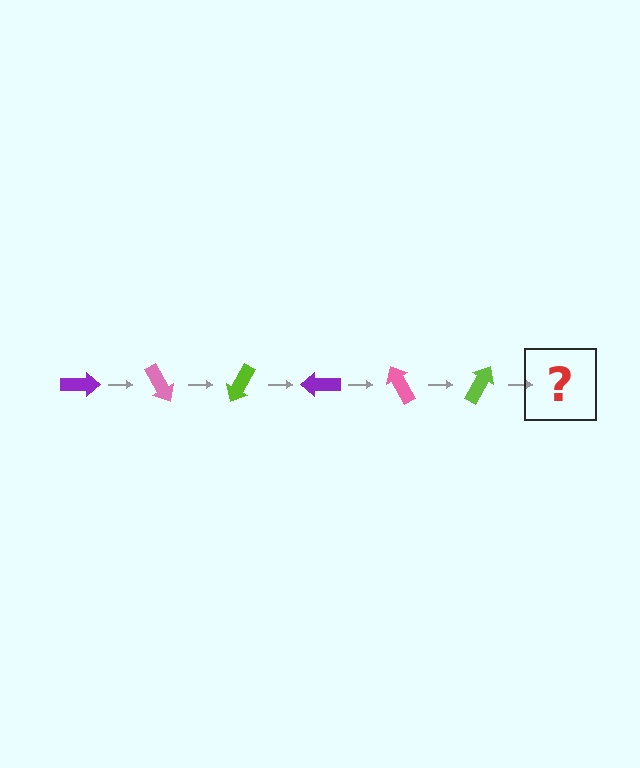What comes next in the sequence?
The next element should be a purple arrow, rotated 360 degrees from the start.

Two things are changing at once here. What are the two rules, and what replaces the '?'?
The two rules are that it rotates 60 degrees each step and the color cycles through purple, pink, and lime. The '?' should be a purple arrow, rotated 360 degrees from the start.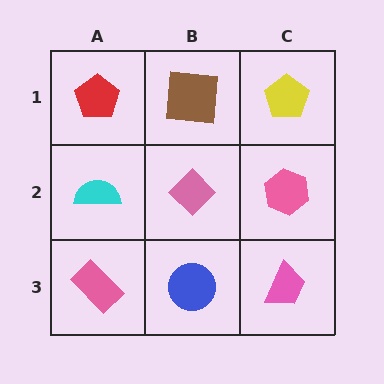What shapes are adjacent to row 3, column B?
A pink diamond (row 2, column B), a pink rectangle (row 3, column A), a pink trapezoid (row 3, column C).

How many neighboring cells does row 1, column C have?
2.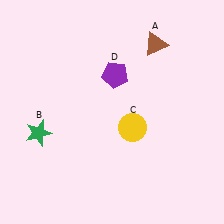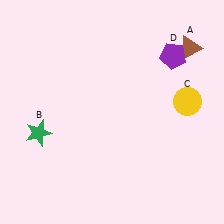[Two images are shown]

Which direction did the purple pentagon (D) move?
The purple pentagon (D) moved right.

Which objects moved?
The objects that moved are: the brown triangle (A), the yellow circle (C), the purple pentagon (D).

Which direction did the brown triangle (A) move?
The brown triangle (A) moved right.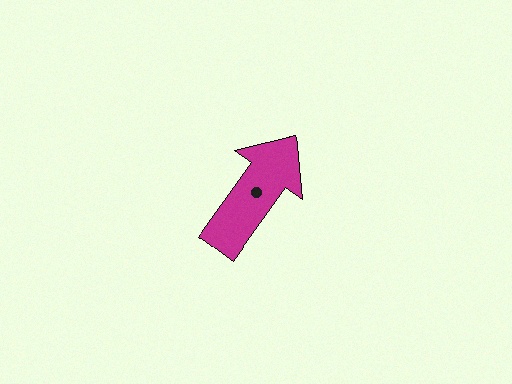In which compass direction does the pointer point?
Northeast.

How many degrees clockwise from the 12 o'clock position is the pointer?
Approximately 36 degrees.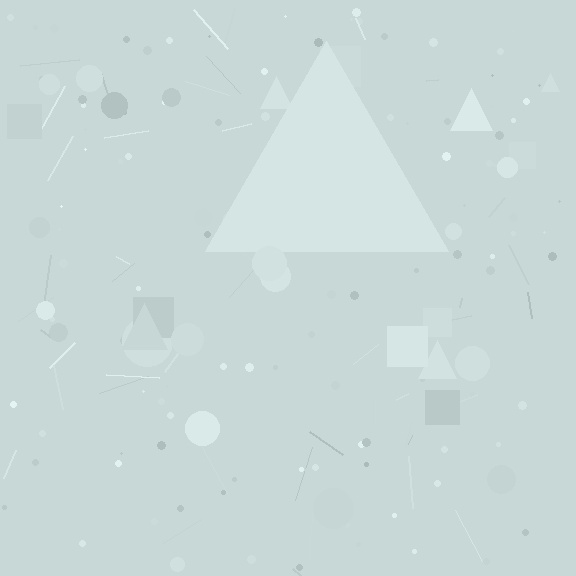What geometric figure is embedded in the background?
A triangle is embedded in the background.